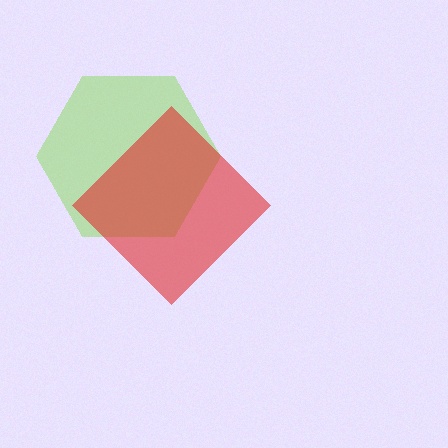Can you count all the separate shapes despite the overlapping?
Yes, there are 2 separate shapes.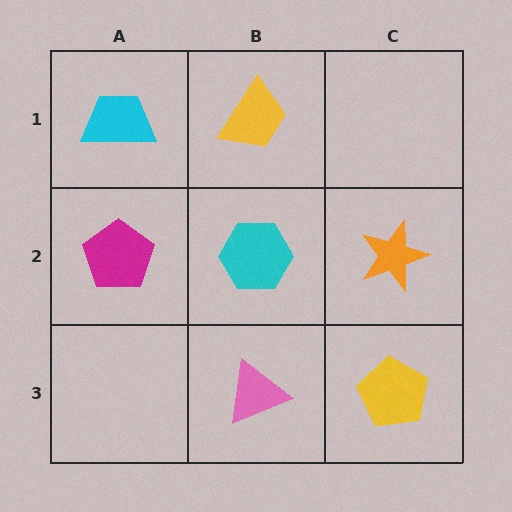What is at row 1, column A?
A cyan trapezoid.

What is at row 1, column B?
A yellow trapezoid.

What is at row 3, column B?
A pink triangle.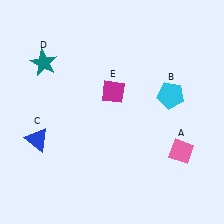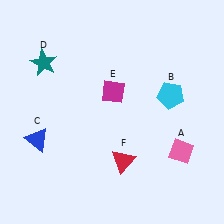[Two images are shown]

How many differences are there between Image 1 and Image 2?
There is 1 difference between the two images.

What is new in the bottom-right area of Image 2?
A red triangle (F) was added in the bottom-right area of Image 2.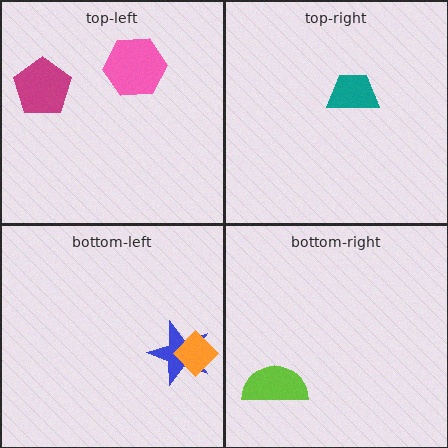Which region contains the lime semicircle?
The bottom-right region.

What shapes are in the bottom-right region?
The lime semicircle.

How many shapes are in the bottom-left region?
2.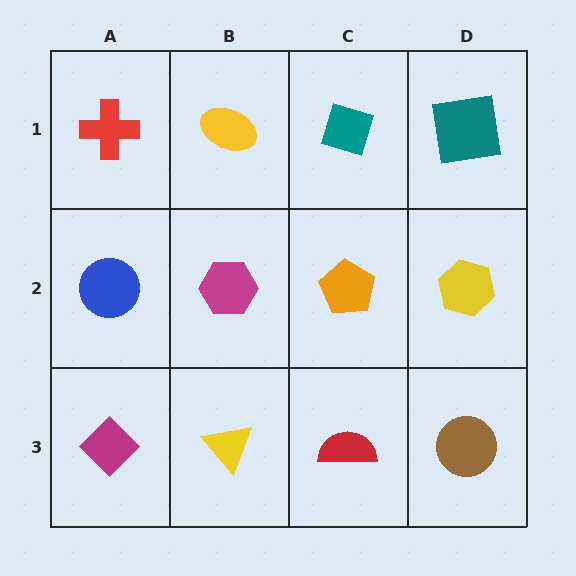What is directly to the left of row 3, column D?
A red semicircle.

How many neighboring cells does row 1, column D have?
2.